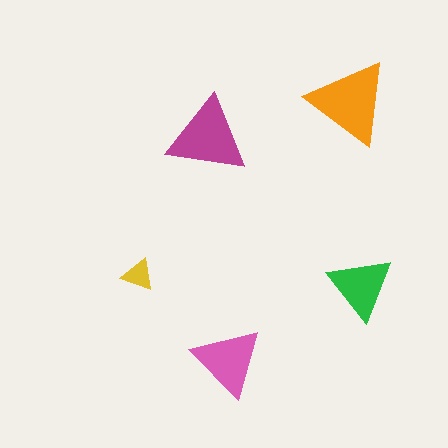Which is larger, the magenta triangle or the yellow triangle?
The magenta one.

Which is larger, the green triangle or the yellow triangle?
The green one.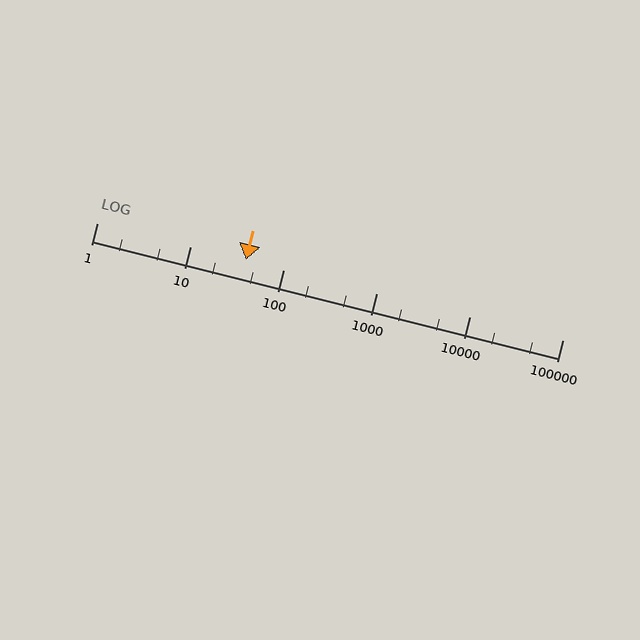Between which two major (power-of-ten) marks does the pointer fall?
The pointer is between 10 and 100.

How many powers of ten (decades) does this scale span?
The scale spans 5 decades, from 1 to 100000.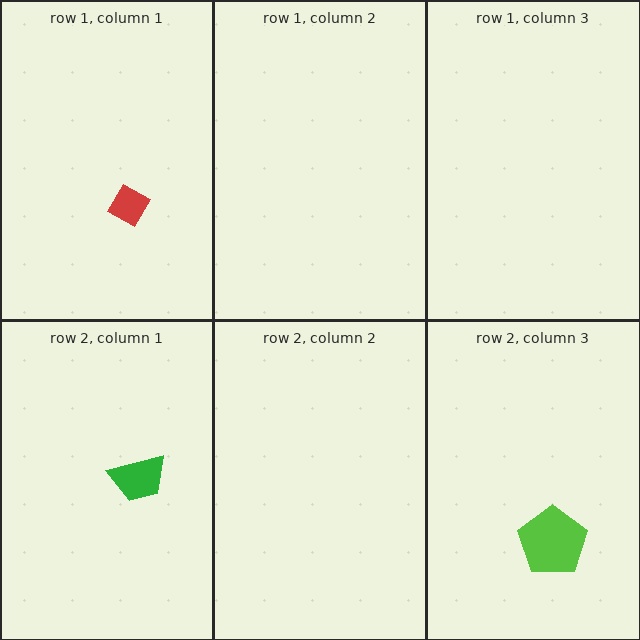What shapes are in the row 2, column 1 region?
The green trapezoid.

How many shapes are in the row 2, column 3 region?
1.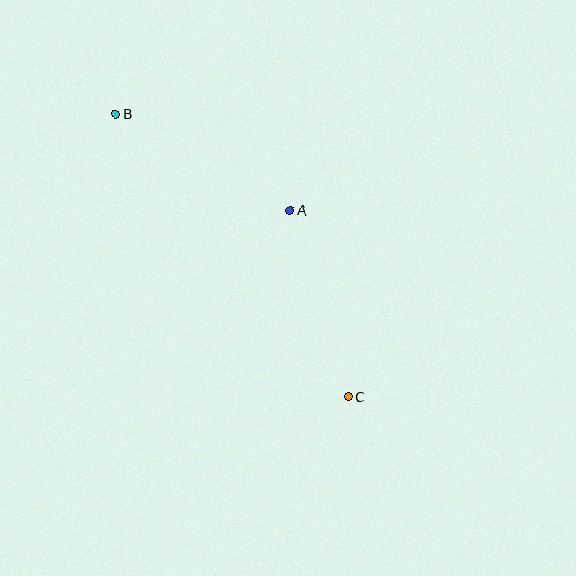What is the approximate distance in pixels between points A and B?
The distance between A and B is approximately 199 pixels.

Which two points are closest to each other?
Points A and C are closest to each other.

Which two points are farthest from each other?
Points B and C are farthest from each other.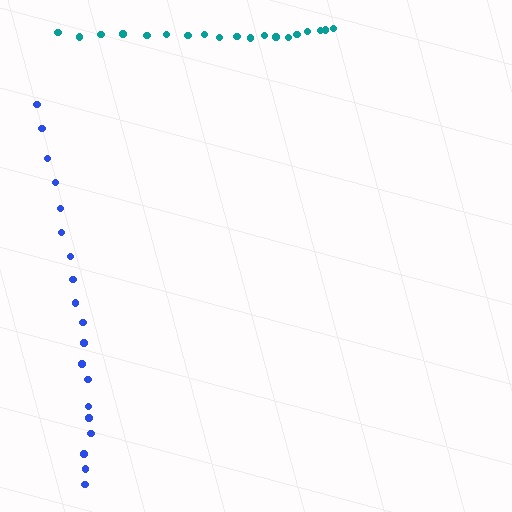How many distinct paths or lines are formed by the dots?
There are 2 distinct paths.